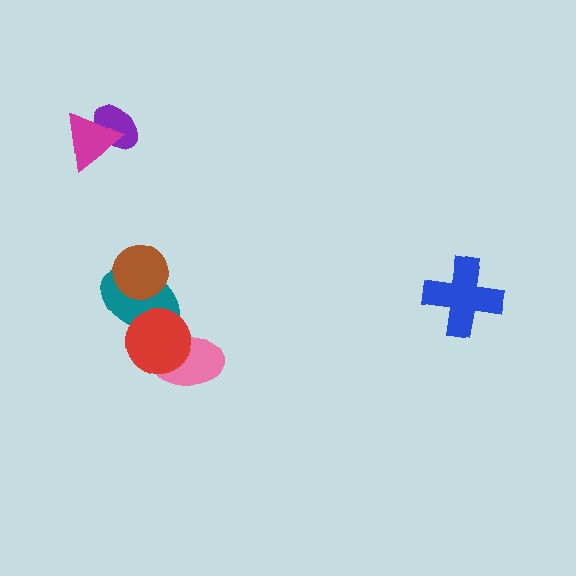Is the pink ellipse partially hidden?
Yes, it is partially covered by another shape.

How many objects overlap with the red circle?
2 objects overlap with the red circle.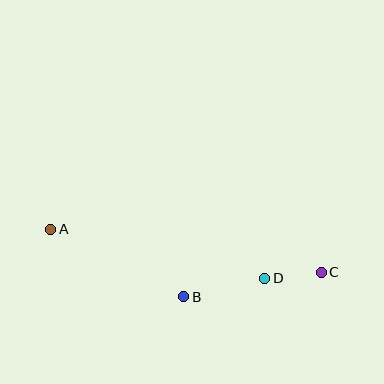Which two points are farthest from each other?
Points A and C are farthest from each other.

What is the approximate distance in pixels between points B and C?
The distance between B and C is approximately 140 pixels.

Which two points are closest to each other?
Points C and D are closest to each other.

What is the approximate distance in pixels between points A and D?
The distance between A and D is approximately 220 pixels.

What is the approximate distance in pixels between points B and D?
The distance between B and D is approximately 83 pixels.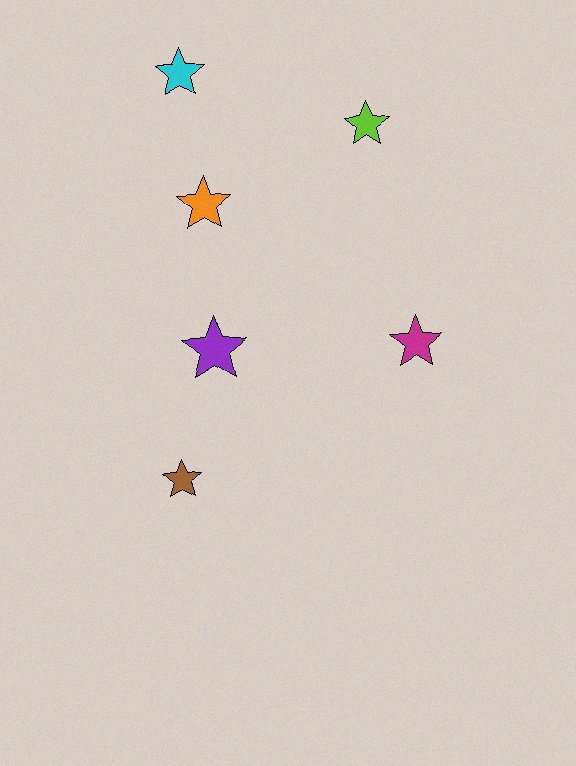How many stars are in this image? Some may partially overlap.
There are 6 stars.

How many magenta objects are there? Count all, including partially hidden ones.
There is 1 magenta object.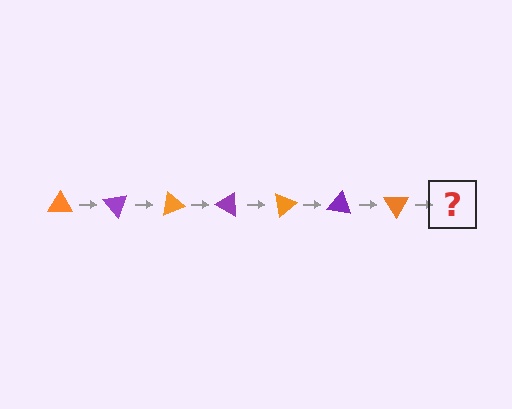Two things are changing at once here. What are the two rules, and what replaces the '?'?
The two rules are that it rotates 50 degrees each step and the color cycles through orange and purple. The '?' should be a purple triangle, rotated 350 degrees from the start.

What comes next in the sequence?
The next element should be a purple triangle, rotated 350 degrees from the start.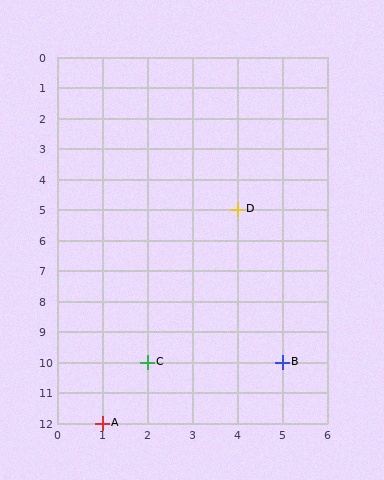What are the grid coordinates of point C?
Point C is at grid coordinates (2, 10).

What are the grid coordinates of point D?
Point D is at grid coordinates (4, 5).